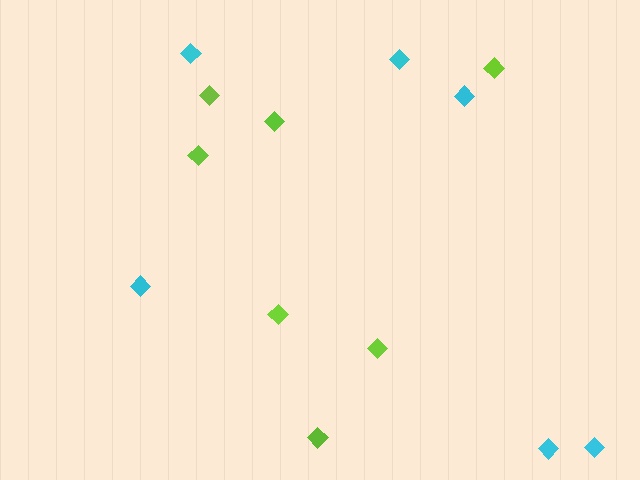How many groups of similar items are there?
There are 2 groups: one group of cyan diamonds (6) and one group of lime diamonds (7).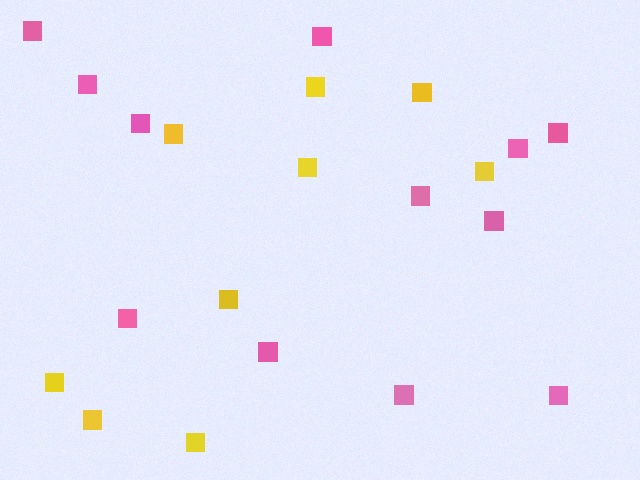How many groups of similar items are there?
There are 2 groups: one group of yellow squares (9) and one group of pink squares (12).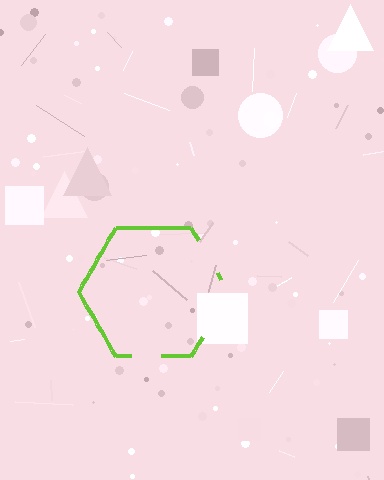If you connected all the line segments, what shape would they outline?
They would outline a hexagon.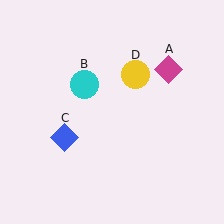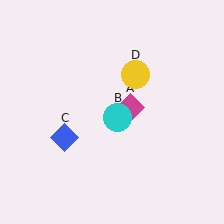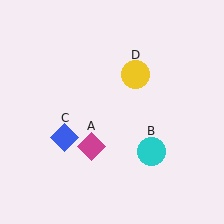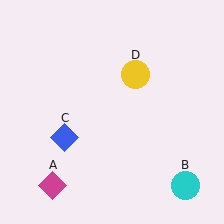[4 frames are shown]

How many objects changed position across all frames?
2 objects changed position: magenta diamond (object A), cyan circle (object B).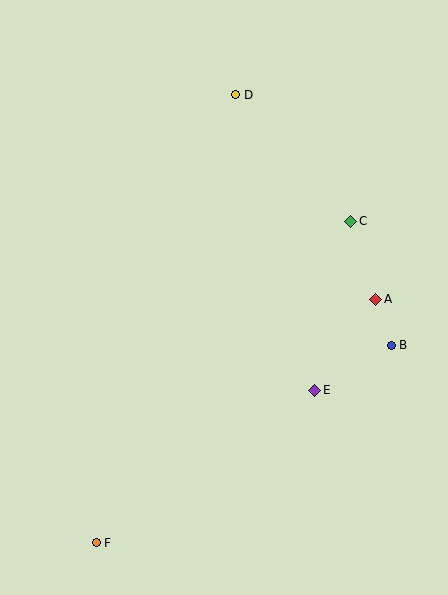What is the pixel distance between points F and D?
The distance between F and D is 469 pixels.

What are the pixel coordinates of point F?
Point F is at (96, 543).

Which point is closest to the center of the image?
Point E at (315, 390) is closest to the center.